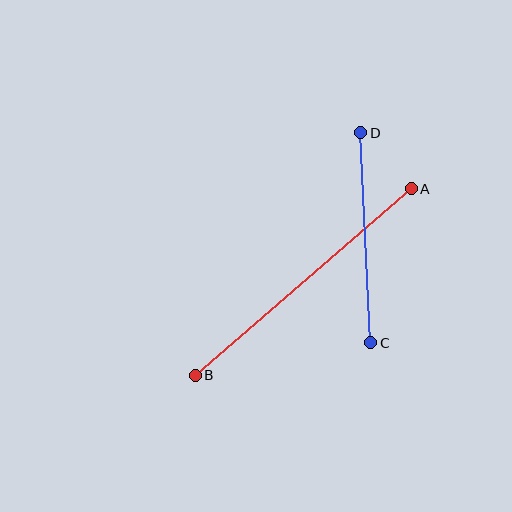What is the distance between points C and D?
The distance is approximately 210 pixels.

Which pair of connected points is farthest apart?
Points A and B are farthest apart.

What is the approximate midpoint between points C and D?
The midpoint is at approximately (366, 238) pixels.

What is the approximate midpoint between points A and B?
The midpoint is at approximately (303, 282) pixels.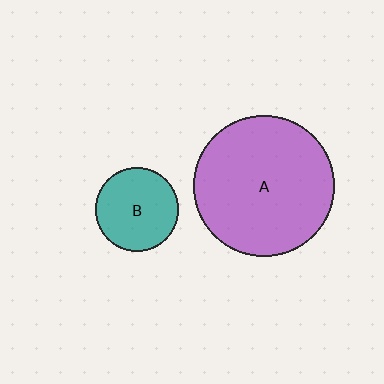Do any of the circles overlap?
No, none of the circles overlap.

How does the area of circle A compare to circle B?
Approximately 2.8 times.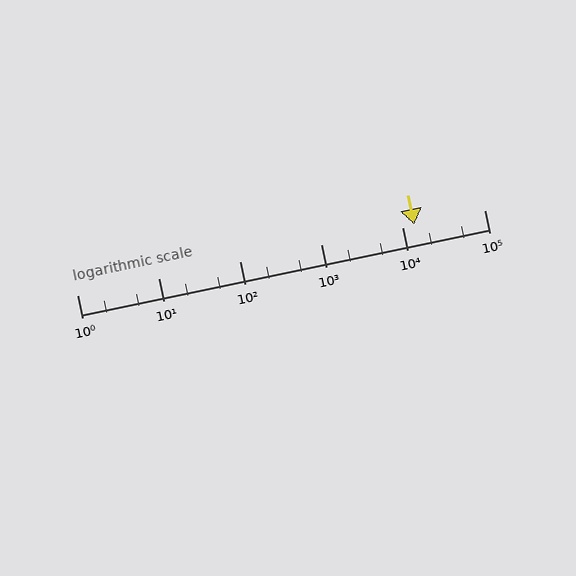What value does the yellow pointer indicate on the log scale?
The pointer indicates approximately 14000.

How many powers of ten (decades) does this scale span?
The scale spans 5 decades, from 1 to 100000.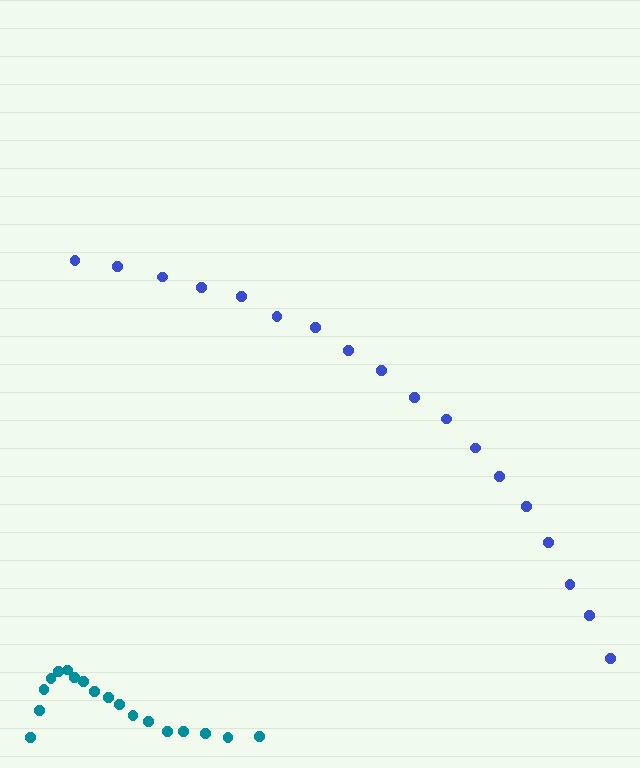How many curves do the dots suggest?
There are 2 distinct paths.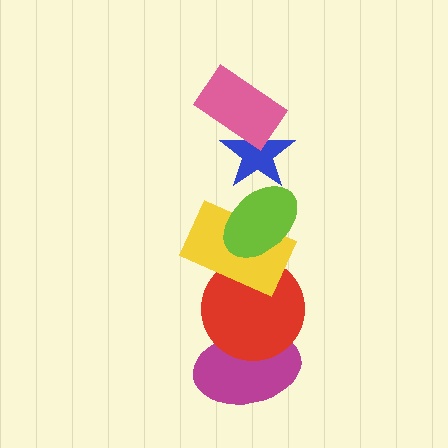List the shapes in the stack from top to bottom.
From top to bottom: the pink rectangle, the blue star, the lime ellipse, the yellow rectangle, the red circle, the magenta ellipse.